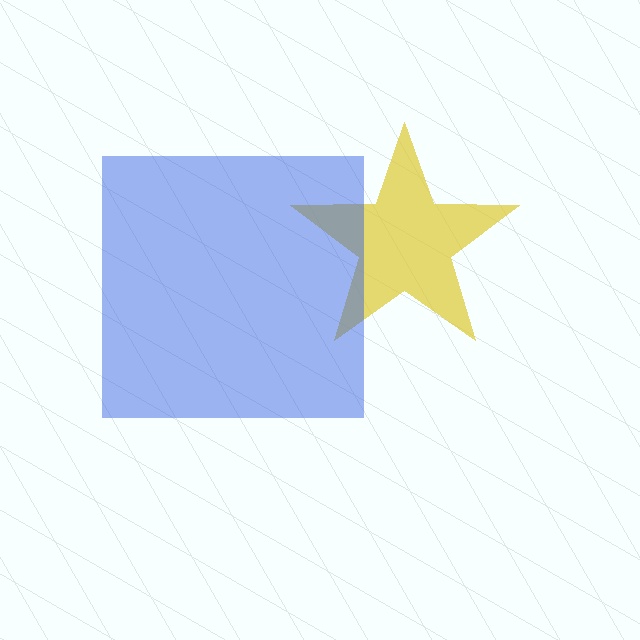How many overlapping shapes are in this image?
There are 2 overlapping shapes in the image.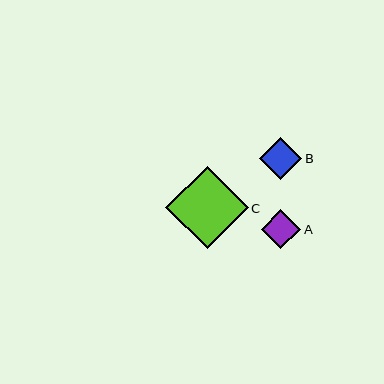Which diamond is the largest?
Diamond C is the largest with a size of approximately 82 pixels.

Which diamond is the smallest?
Diamond A is the smallest with a size of approximately 40 pixels.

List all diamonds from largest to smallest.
From largest to smallest: C, B, A.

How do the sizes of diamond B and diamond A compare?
Diamond B and diamond A are approximately the same size.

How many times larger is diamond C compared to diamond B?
Diamond C is approximately 2.0 times the size of diamond B.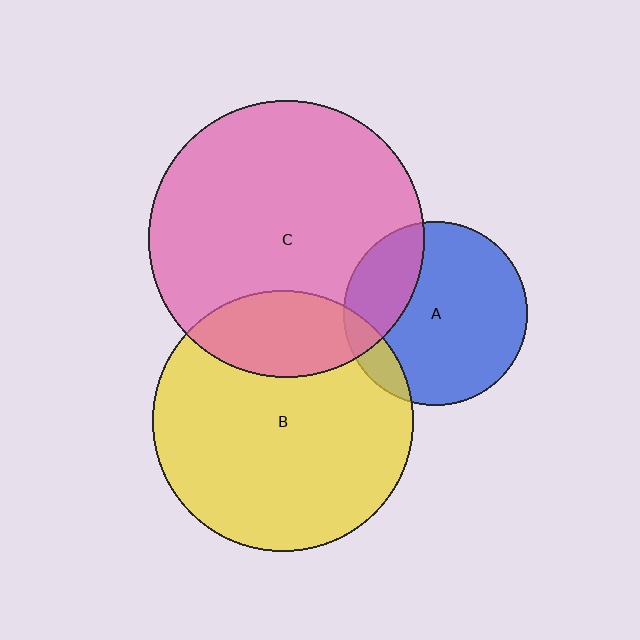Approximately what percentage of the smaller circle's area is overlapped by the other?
Approximately 20%.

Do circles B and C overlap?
Yes.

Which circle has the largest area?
Circle C (pink).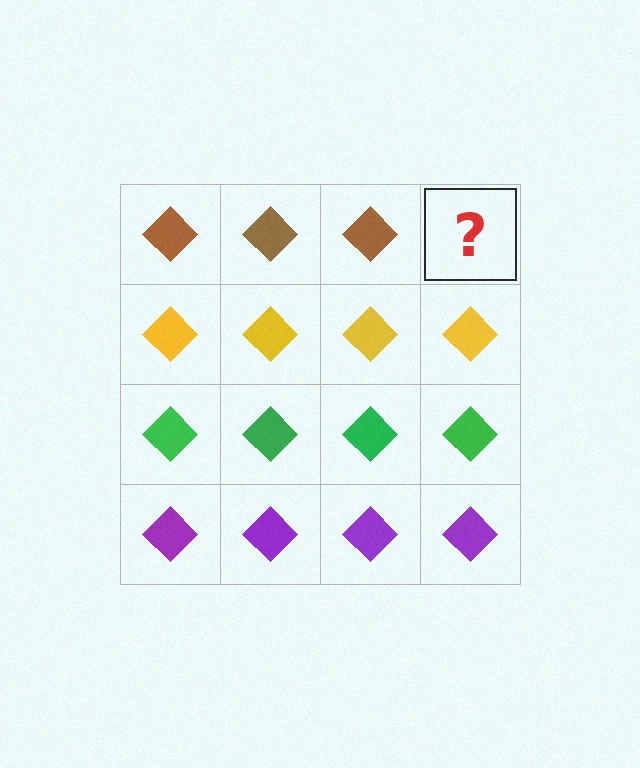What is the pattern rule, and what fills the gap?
The rule is that each row has a consistent color. The gap should be filled with a brown diamond.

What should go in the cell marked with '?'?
The missing cell should contain a brown diamond.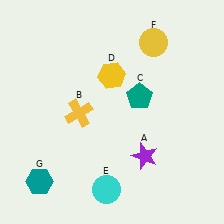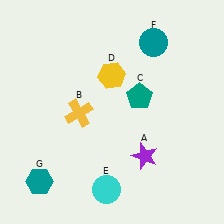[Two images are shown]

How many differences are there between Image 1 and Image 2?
There is 1 difference between the two images.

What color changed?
The circle (F) changed from yellow in Image 1 to teal in Image 2.